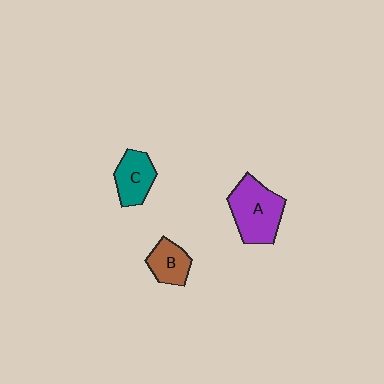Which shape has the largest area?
Shape A (purple).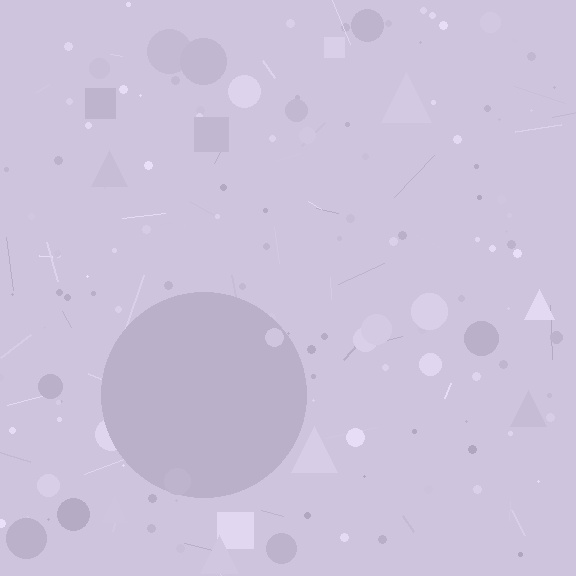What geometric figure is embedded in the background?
A circle is embedded in the background.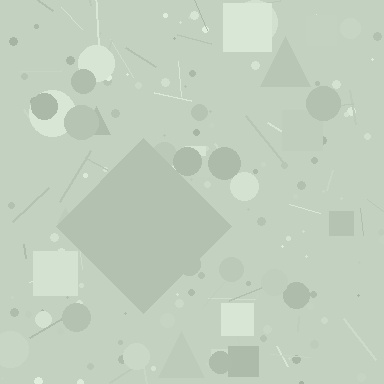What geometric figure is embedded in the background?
A diamond is embedded in the background.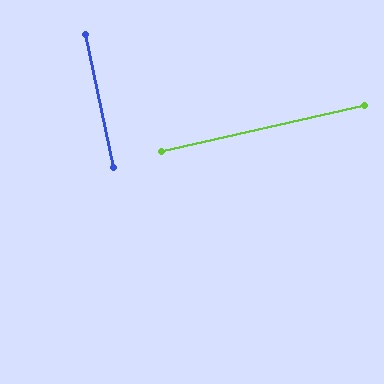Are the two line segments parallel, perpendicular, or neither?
Perpendicular — they meet at approximately 89°.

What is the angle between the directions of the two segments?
Approximately 89 degrees.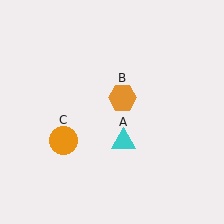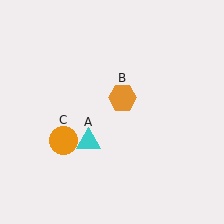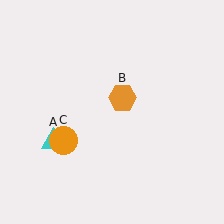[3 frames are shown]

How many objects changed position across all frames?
1 object changed position: cyan triangle (object A).